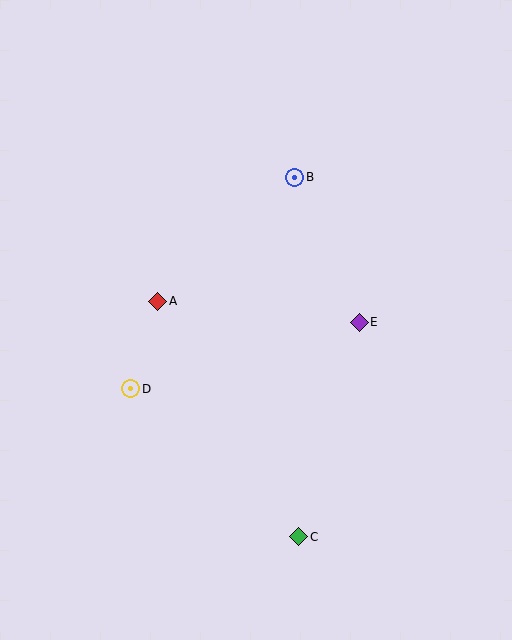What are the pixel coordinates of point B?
Point B is at (295, 177).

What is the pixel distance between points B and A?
The distance between B and A is 185 pixels.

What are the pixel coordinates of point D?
Point D is at (131, 389).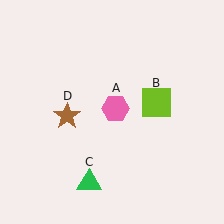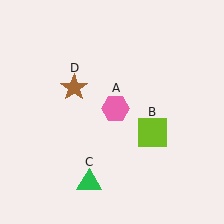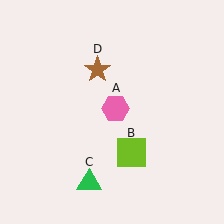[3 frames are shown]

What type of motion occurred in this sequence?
The lime square (object B), brown star (object D) rotated clockwise around the center of the scene.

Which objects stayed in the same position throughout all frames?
Pink hexagon (object A) and green triangle (object C) remained stationary.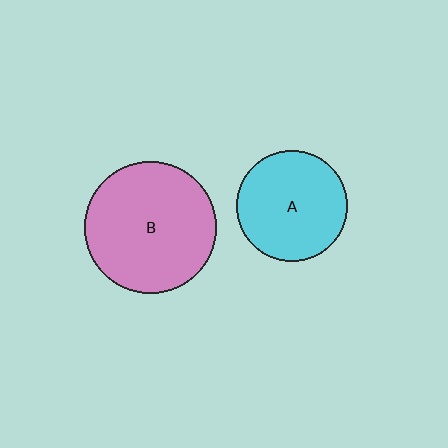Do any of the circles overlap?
No, none of the circles overlap.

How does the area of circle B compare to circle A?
Approximately 1.4 times.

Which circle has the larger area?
Circle B (pink).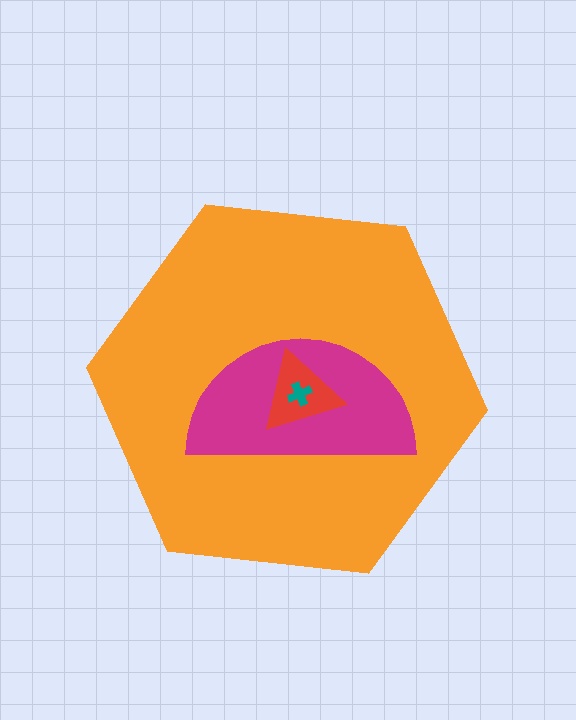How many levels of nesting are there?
4.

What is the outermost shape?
The orange hexagon.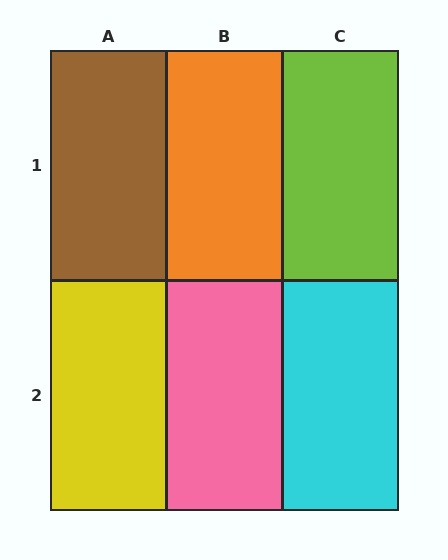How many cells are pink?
1 cell is pink.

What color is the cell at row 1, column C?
Lime.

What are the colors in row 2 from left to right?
Yellow, pink, cyan.